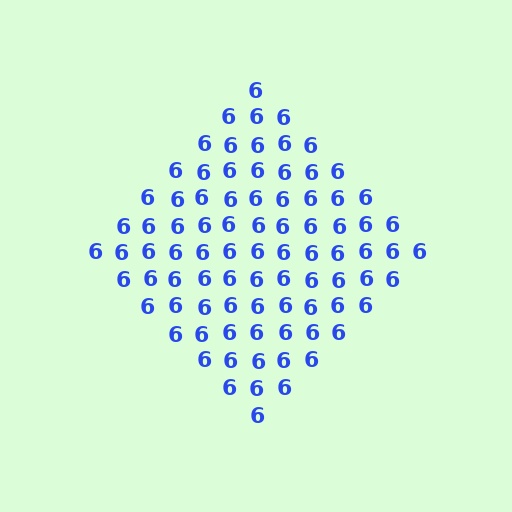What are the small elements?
The small elements are digit 6's.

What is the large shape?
The large shape is a diamond.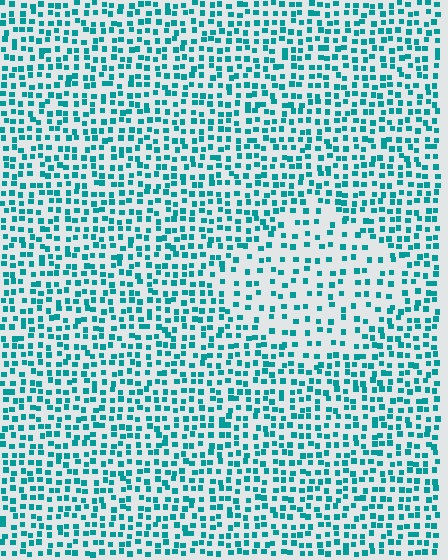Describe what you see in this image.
The image contains small teal elements arranged at two different densities. A diamond-shaped region is visible where the elements are less densely packed than the surrounding area.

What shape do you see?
I see a diamond.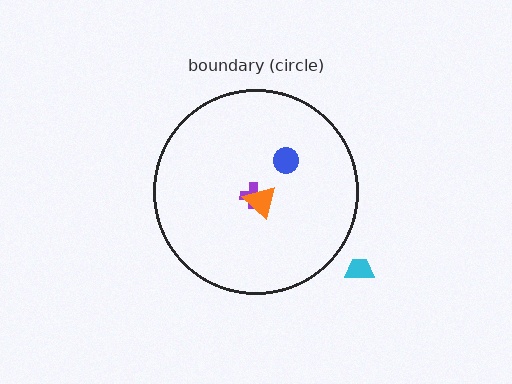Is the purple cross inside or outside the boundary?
Inside.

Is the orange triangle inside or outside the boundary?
Inside.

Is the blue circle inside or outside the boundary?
Inside.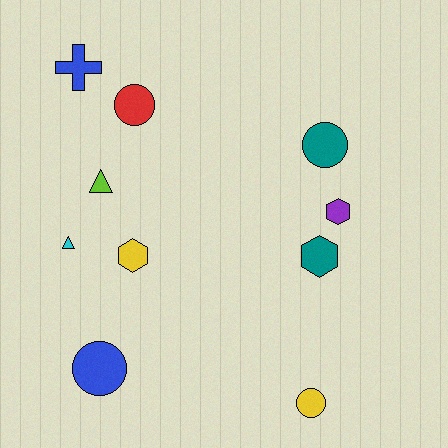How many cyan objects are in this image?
There is 1 cyan object.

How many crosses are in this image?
There is 1 cross.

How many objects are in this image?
There are 10 objects.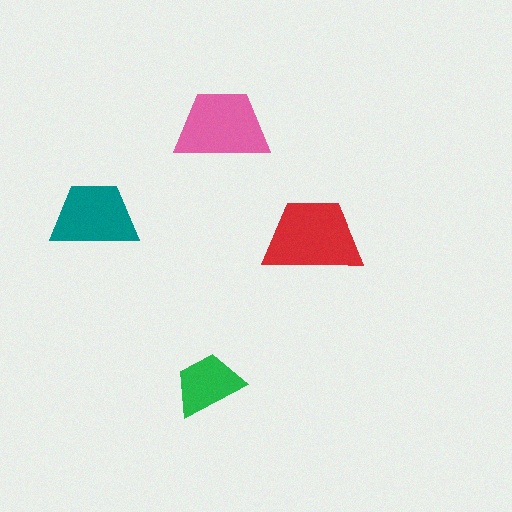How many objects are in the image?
There are 4 objects in the image.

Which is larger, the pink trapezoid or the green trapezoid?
The pink one.